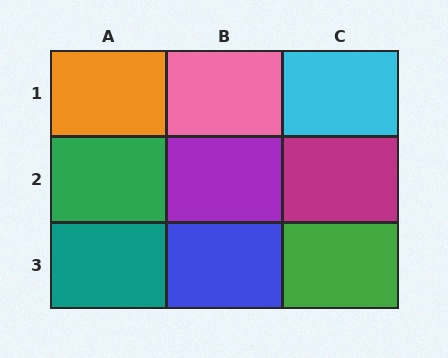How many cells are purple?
1 cell is purple.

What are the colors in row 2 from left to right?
Green, purple, magenta.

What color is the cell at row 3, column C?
Green.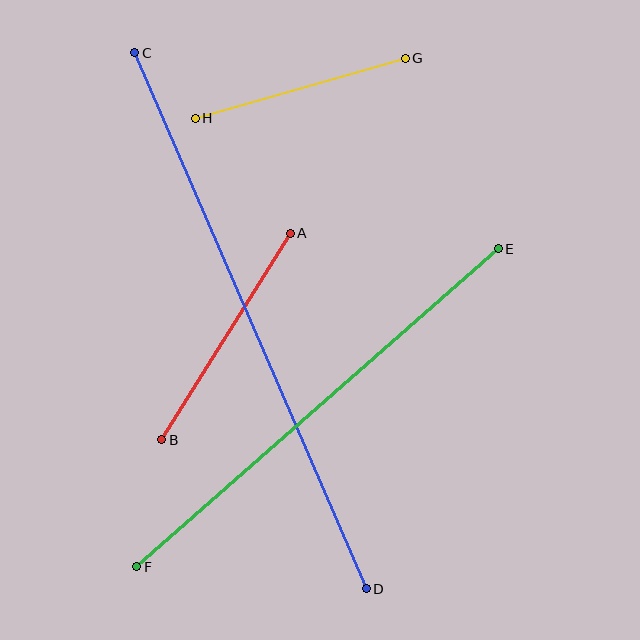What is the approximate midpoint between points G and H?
The midpoint is at approximately (300, 88) pixels.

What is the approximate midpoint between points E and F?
The midpoint is at approximately (318, 408) pixels.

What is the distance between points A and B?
The distance is approximately 243 pixels.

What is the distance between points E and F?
The distance is approximately 482 pixels.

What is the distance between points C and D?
The distance is approximately 584 pixels.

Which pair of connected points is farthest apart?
Points C and D are farthest apart.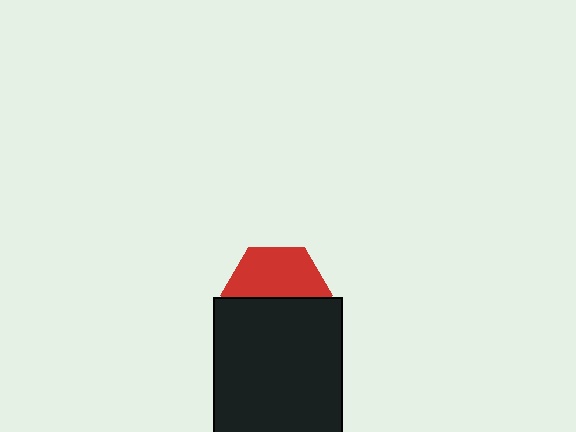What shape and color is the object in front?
The object in front is a black rectangle.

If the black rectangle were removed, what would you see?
You would see the complete red hexagon.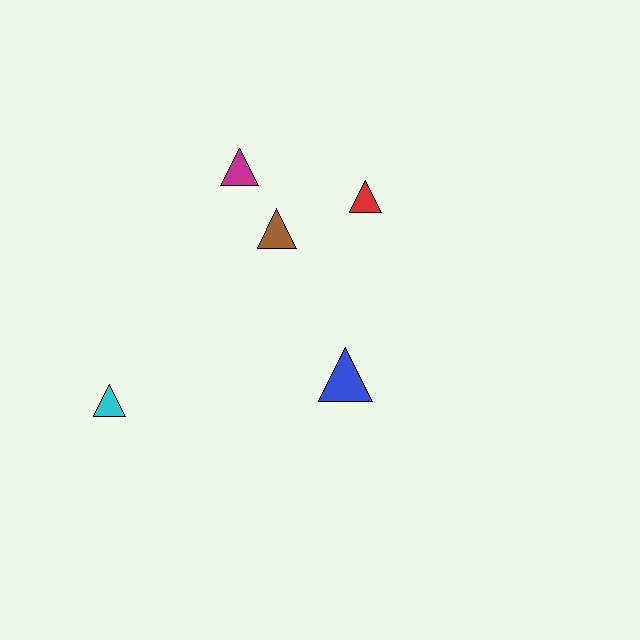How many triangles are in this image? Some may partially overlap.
There are 5 triangles.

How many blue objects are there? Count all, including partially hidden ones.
There is 1 blue object.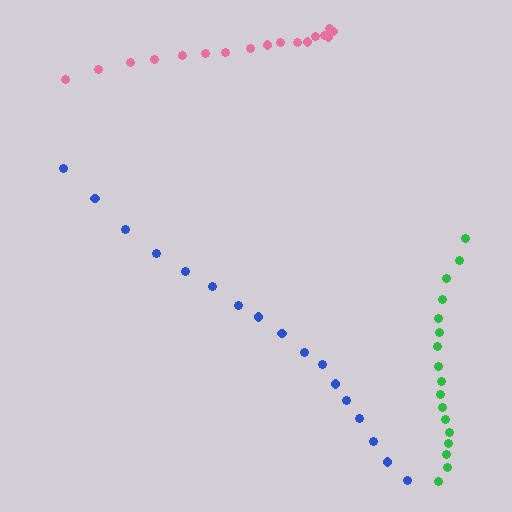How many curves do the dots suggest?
There are 3 distinct paths.